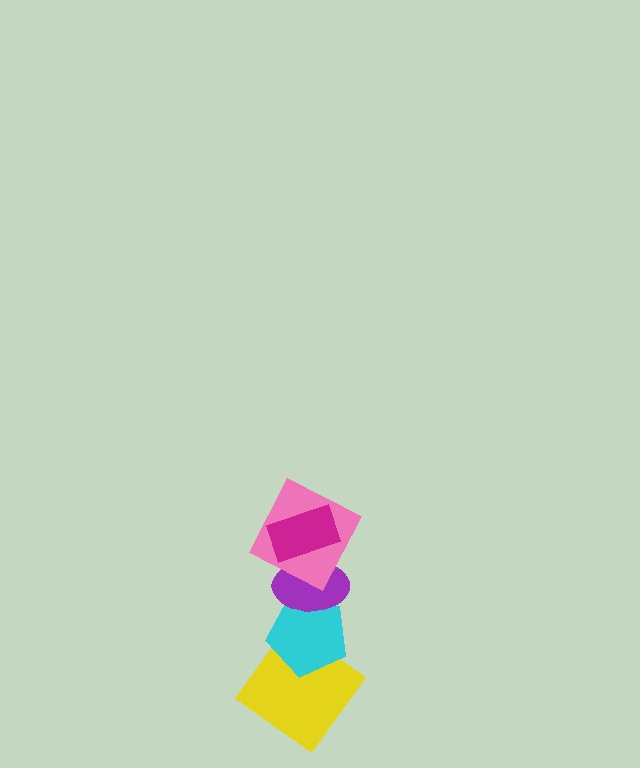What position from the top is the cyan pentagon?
The cyan pentagon is 4th from the top.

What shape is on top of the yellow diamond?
The cyan pentagon is on top of the yellow diamond.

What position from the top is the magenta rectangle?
The magenta rectangle is 1st from the top.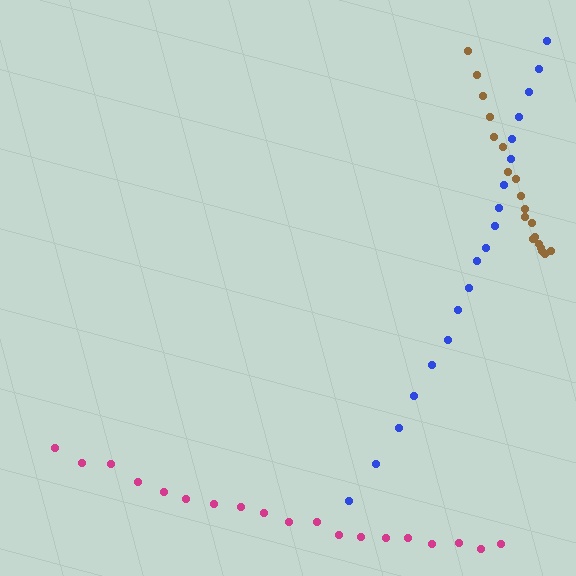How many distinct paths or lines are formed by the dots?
There are 3 distinct paths.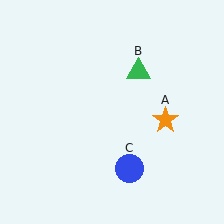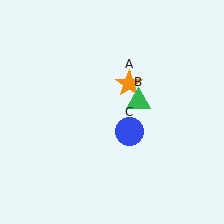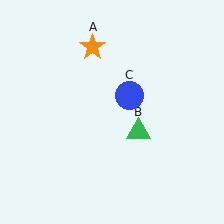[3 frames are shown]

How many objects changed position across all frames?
3 objects changed position: orange star (object A), green triangle (object B), blue circle (object C).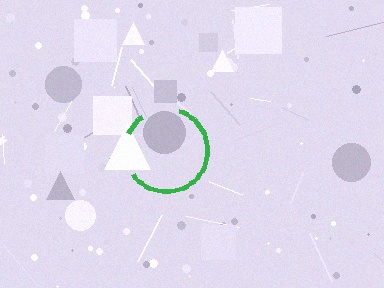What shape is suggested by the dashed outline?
The dashed outline suggests a circle.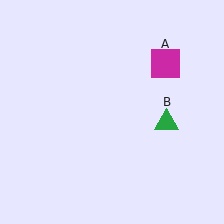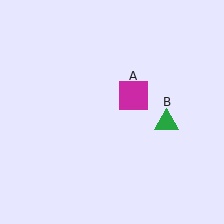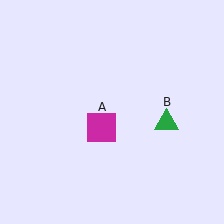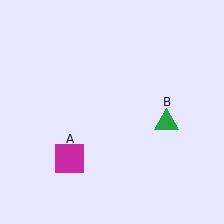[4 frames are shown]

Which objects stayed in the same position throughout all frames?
Green triangle (object B) remained stationary.